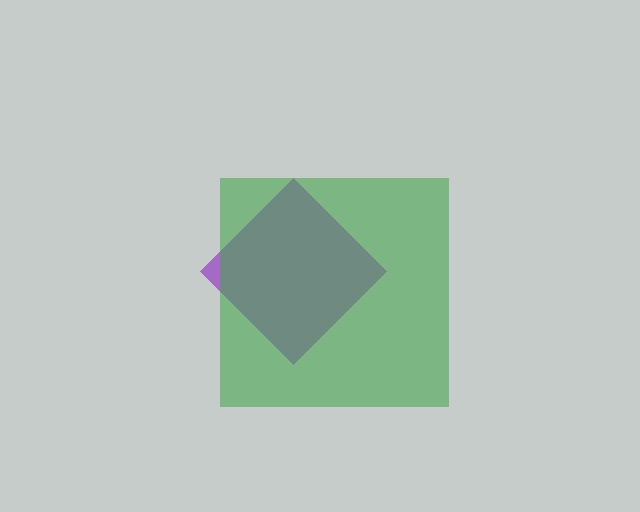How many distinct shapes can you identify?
There are 2 distinct shapes: a purple diamond, a green square.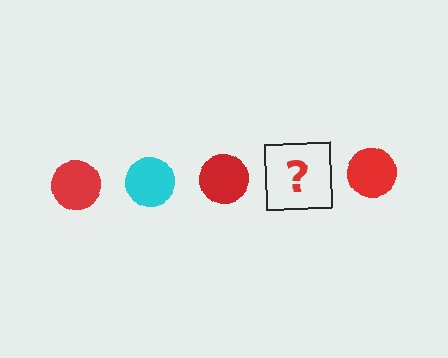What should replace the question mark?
The question mark should be replaced with a cyan circle.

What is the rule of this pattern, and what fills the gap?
The rule is that the pattern cycles through red, cyan circles. The gap should be filled with a cyan circle.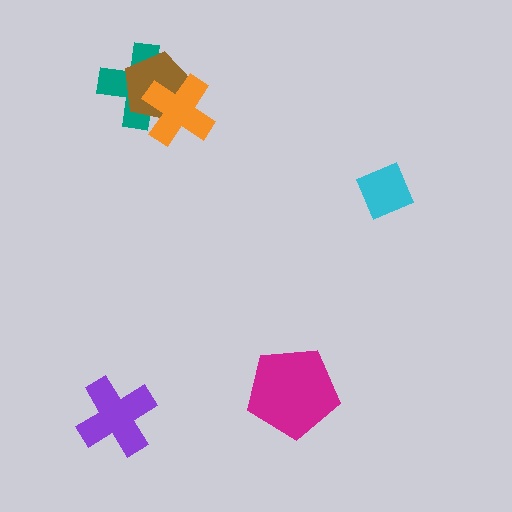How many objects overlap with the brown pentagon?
2 objects overlap with the brown pentagon.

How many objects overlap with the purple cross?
0 objects overlap with the purple cross.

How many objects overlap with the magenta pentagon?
0 objects overlap with the magenta pentagon.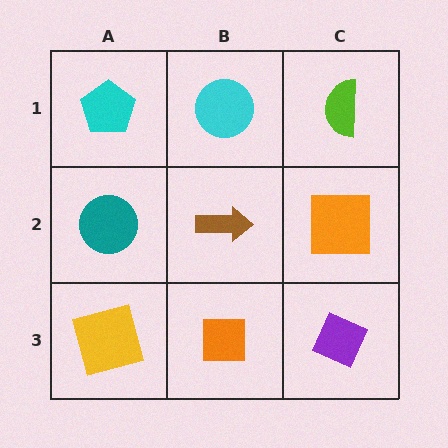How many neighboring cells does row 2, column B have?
4.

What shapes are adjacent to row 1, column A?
A teal circle (row 2, column A), a cyan circle (row 1, column B).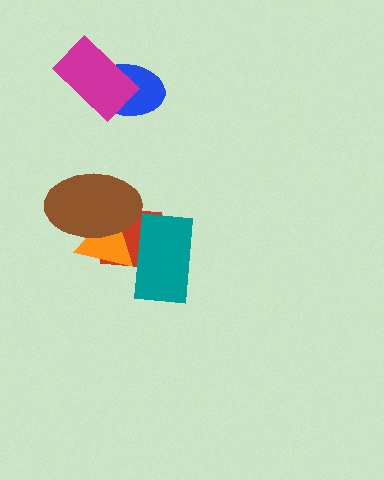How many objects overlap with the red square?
3 objects overlap with the red square.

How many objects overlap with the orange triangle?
3 objects overlap with the orange triangle.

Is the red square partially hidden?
Yes, it is partially covered by another shape.